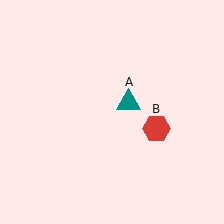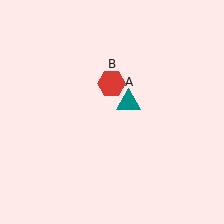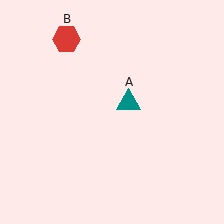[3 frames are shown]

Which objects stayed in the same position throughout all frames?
Teal triangle (object A) remained stationary.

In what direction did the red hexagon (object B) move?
The red hexagon (object B) moved up and to the left.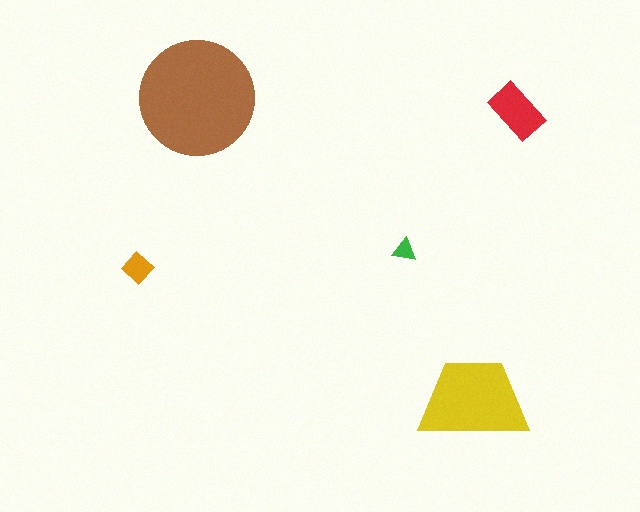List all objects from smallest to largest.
The green triangle, the orange diamond, the red rectangle, the yellow trapezoid, the brown circle.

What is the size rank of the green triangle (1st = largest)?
5th.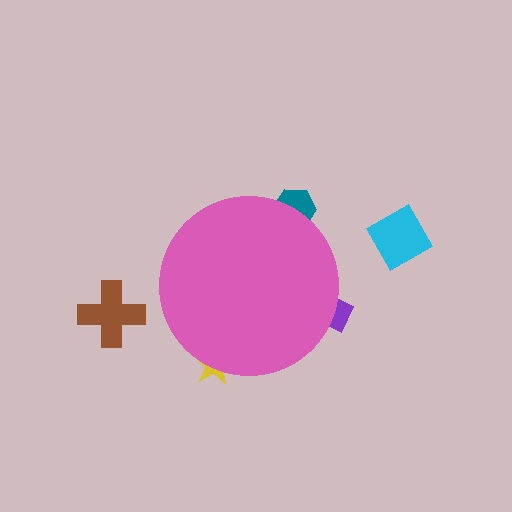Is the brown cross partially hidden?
No, the brown cross is fully visible.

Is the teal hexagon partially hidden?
Yes, the teal hexagon is partially hidden behind the pink circle.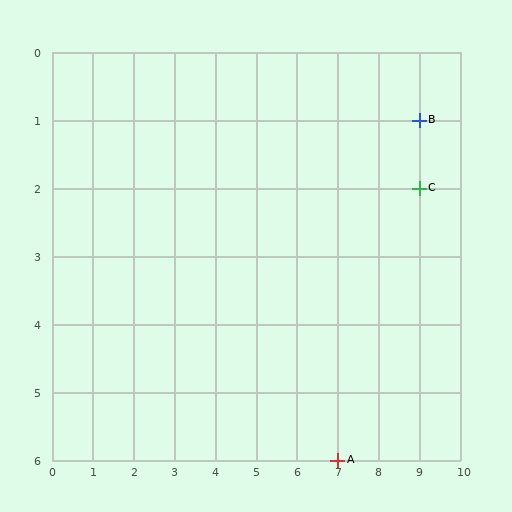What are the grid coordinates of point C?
Point C is at grid coordinates (9, 2).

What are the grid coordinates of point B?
Point B is at grid coordinates (9, 1).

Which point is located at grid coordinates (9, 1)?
Point B is at (9, 1).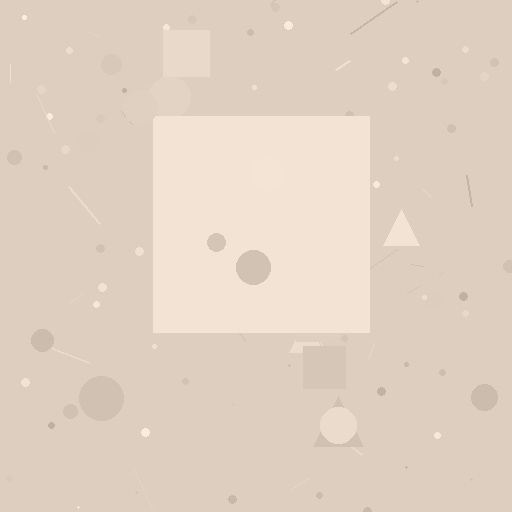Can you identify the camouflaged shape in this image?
The camouflaged shape is a square.